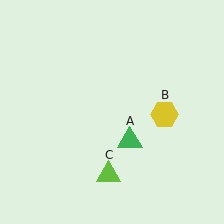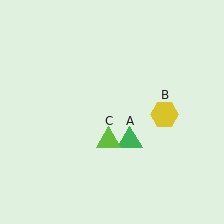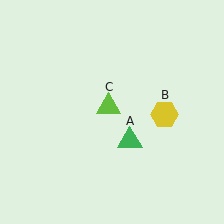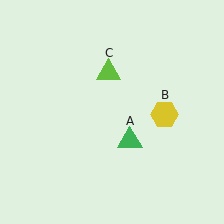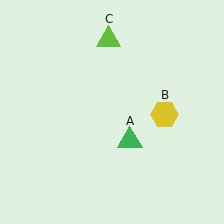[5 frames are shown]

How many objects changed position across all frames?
1 object changed position: lime triangle (object C).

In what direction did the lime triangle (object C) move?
The lime triangle (object C) moved up.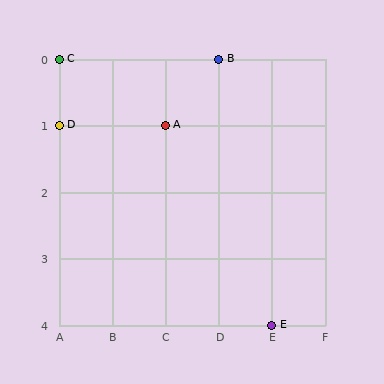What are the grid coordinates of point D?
Point D is at grid coordinates (A, 1).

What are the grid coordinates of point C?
Point C is at grid coordinates (A, 0).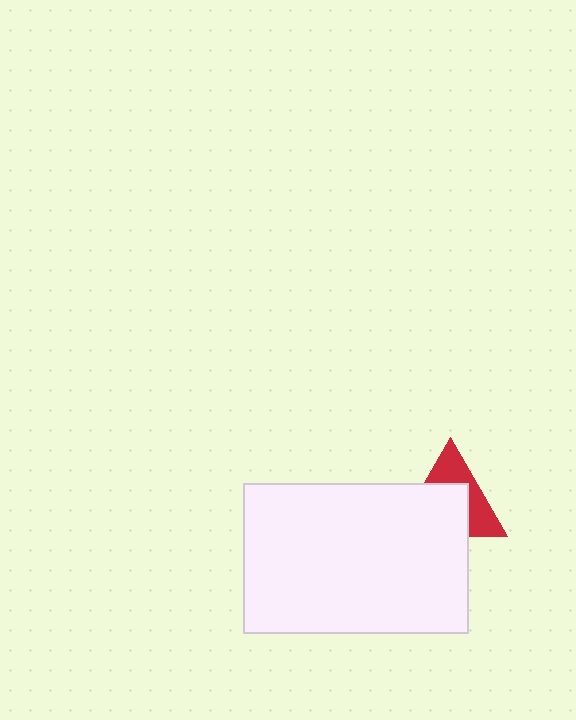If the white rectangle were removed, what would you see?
You would see the complete red triangle.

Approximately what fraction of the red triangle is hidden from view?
Roughly 57% of the red triangle is hidden behind the white rectangle.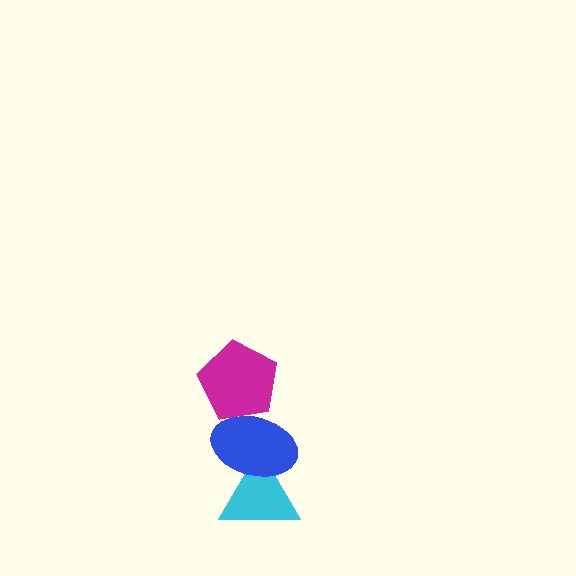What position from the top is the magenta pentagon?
The magenta pentagon is 1st from the top.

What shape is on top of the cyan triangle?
The blue ellipse is on top of the cyan triangle.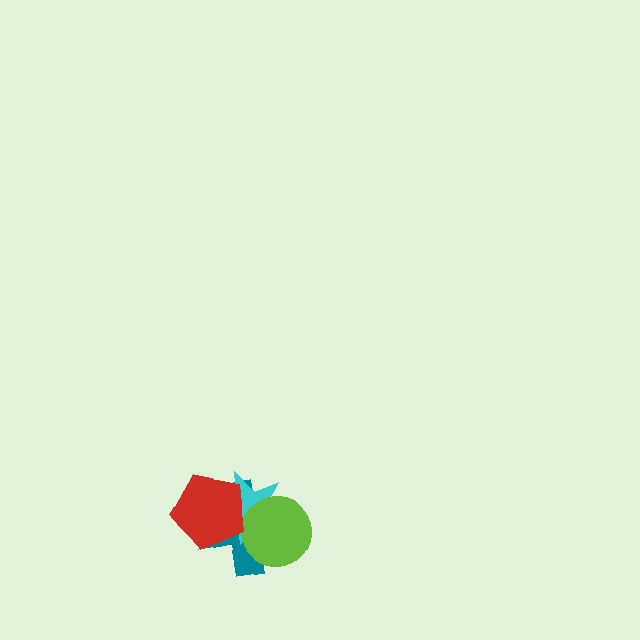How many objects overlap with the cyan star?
3 objects overlap with the cyan star.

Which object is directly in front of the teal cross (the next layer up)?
The cyan star is directly in front of the teal cross.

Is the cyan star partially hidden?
Yes, it is partially covered by another shape.